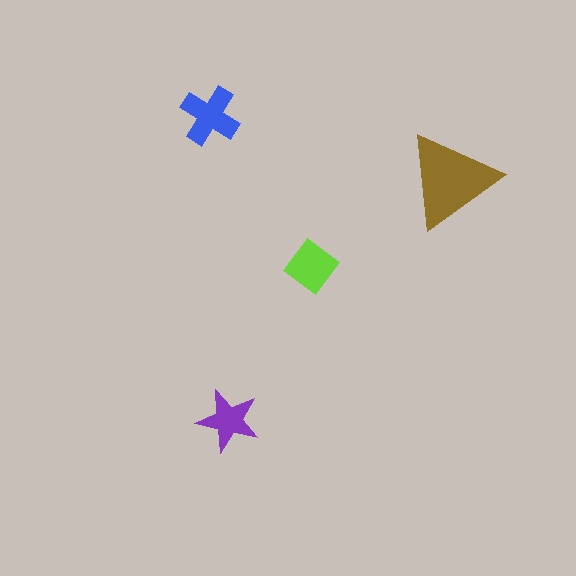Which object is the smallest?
The purple star.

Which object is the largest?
The brown triangle.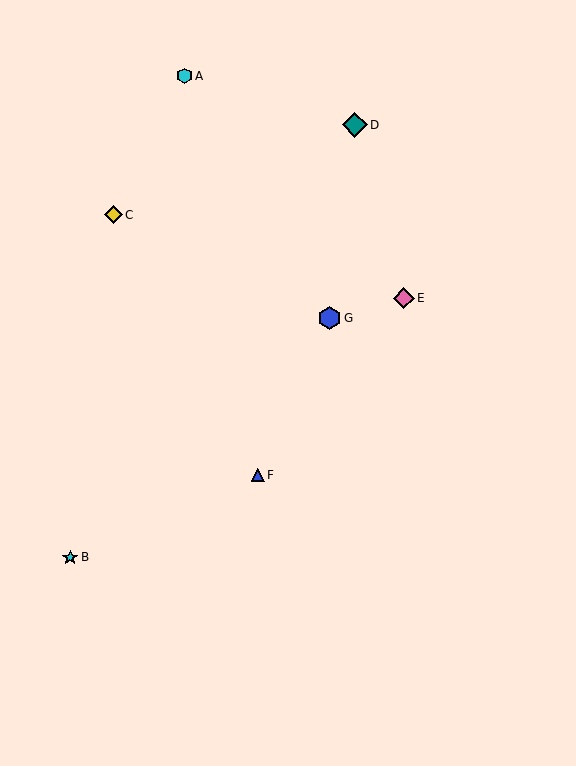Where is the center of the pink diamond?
The center of the pink diamond is at (404, 298).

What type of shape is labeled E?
Shape E is a pink diamond.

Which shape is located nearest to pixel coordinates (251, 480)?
The blue triangle (labeled F) at (258, 475) is nearest to that location.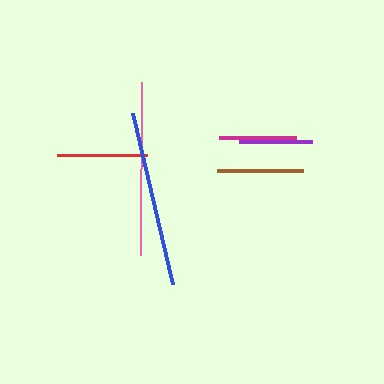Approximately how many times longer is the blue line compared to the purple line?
The blue line is approximately 2.4 times the length of the purple line.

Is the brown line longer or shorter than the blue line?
The blue line is longer than the brown line.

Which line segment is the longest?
The blue line is the longest at approximately 176 pixels.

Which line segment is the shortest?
The purple line is the shortest at approximately 73 pixels.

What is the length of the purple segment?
The purple segment is approximately 73 pixels long.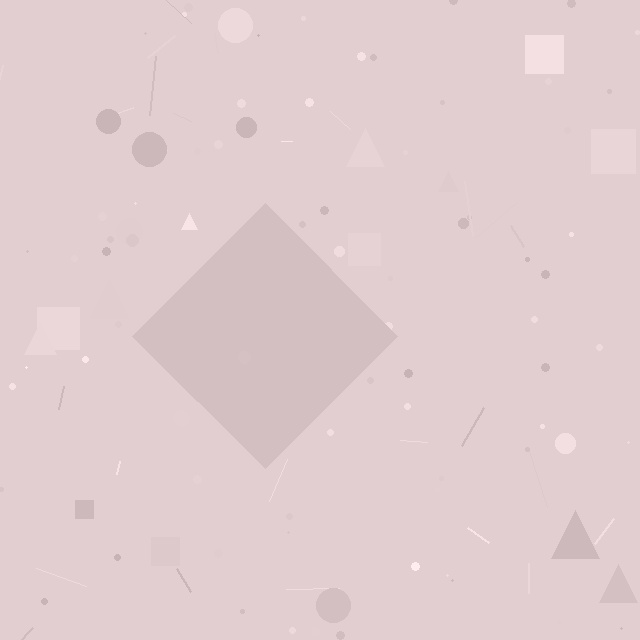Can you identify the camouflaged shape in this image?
The camouflaged shape is a diamond.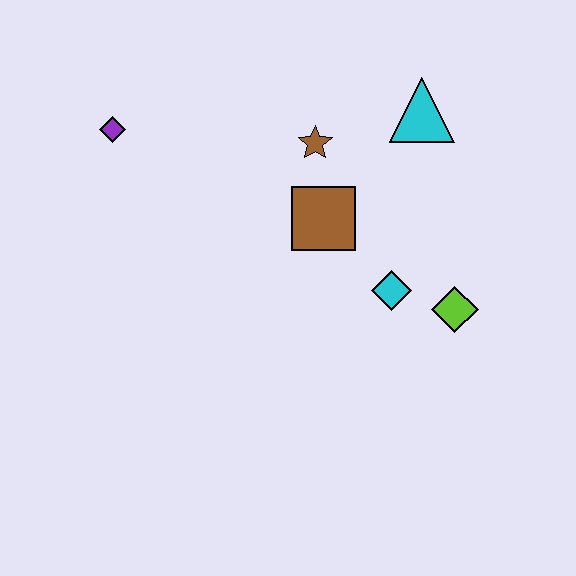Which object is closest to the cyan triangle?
The brown star is closest to the cyan triangle.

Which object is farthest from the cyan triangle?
The purple diamond is farthest from the cyan triangle.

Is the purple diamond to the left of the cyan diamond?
Yes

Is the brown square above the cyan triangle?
No